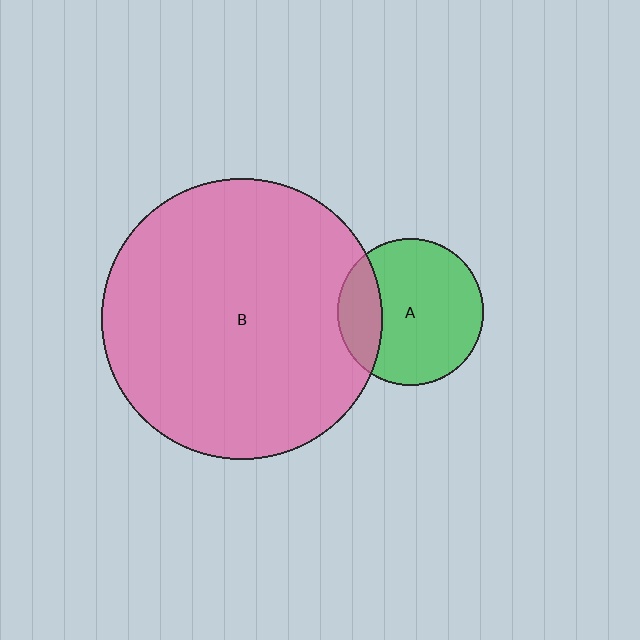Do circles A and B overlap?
Yes.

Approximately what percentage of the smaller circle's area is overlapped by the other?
Approximately 20%.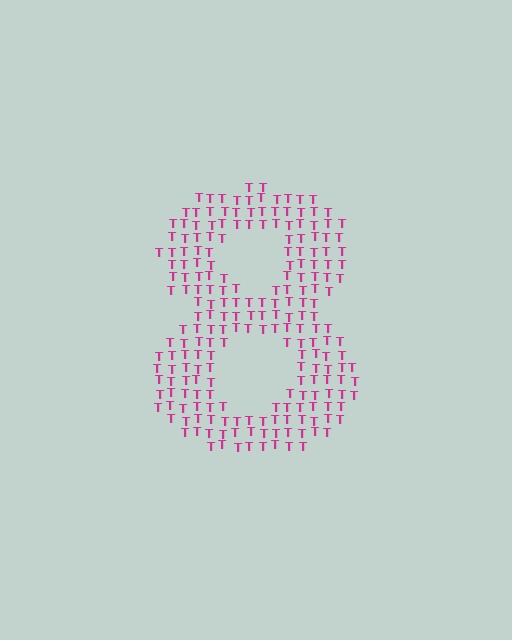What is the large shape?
The large shape is the digit 8.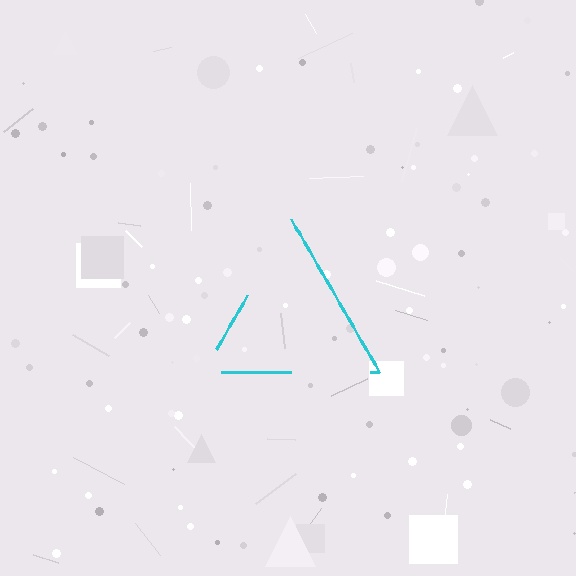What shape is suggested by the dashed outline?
The dashed outline suggests a triangle.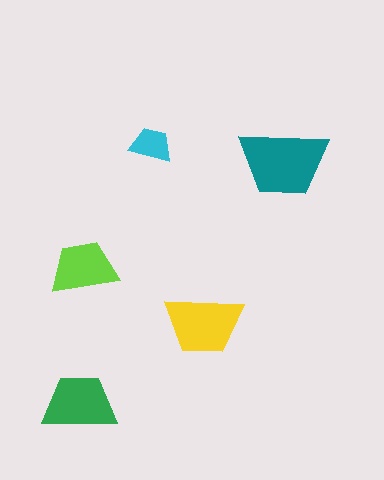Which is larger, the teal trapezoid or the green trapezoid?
The teal one.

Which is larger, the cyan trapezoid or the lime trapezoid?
The lime one.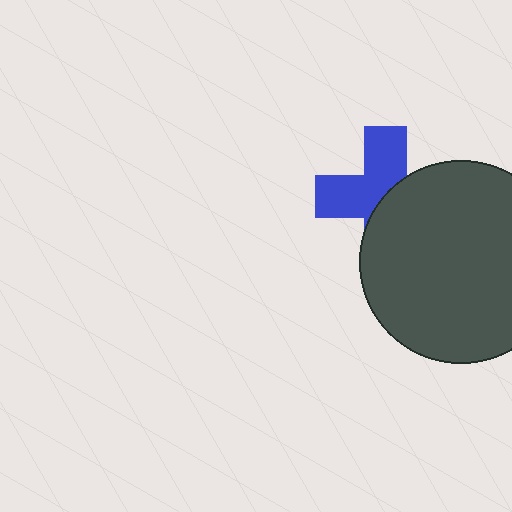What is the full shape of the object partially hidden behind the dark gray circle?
The partially hidden object is a blue cross.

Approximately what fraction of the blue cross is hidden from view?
Roughly 50% of the blue cross is hidden behind the dark gray circle.